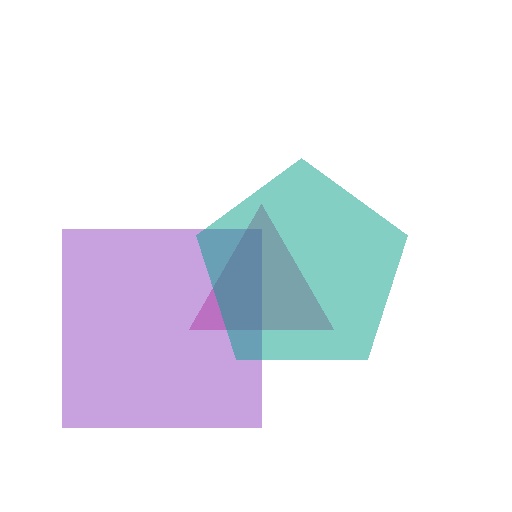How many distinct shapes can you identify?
There are 3 distinct shapes: a magenta triangle, a purple square, a teal pentagon.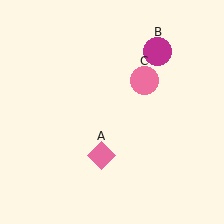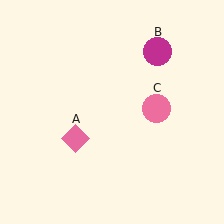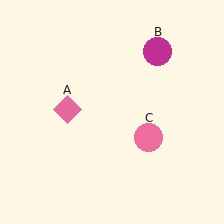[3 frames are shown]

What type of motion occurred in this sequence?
The pink diamond (object A), pink circle (object C) rotated clockwise around the center of the scene.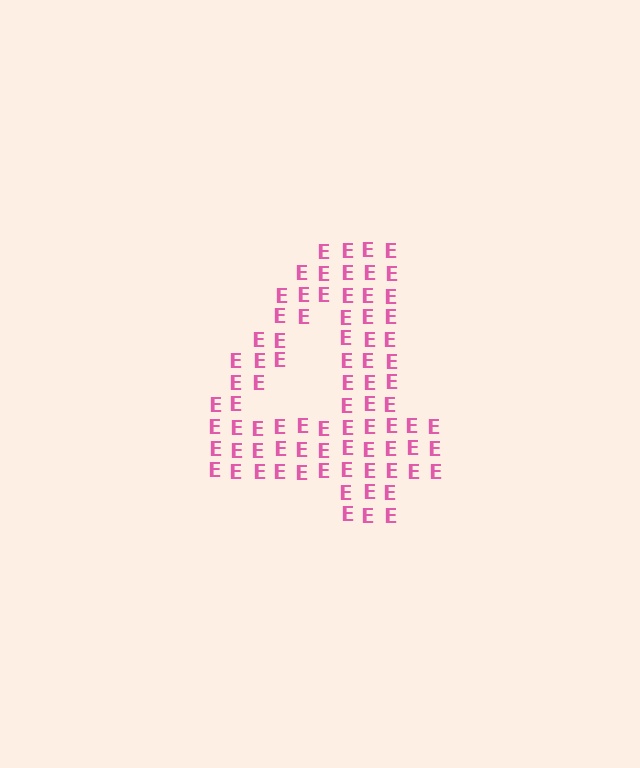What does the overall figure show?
The overall figure shows the digit 4.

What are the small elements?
The small elements are letter E's.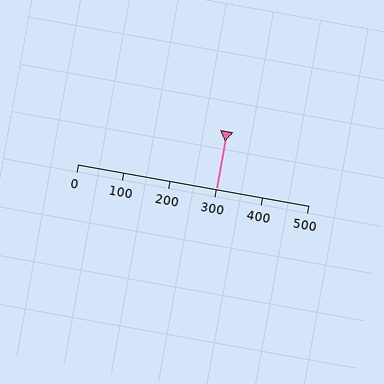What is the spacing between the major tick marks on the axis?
The major ticks are spaced 100 apart.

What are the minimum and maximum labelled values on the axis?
The axis runs from 0 to 500.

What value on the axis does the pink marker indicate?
The marker indicates approximately 300.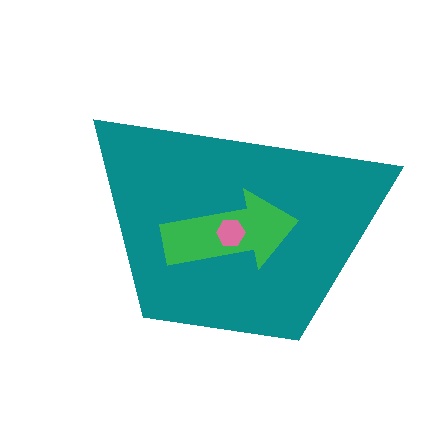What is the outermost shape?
The teal trapezoid.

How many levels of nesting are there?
3.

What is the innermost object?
The pink hexagon.